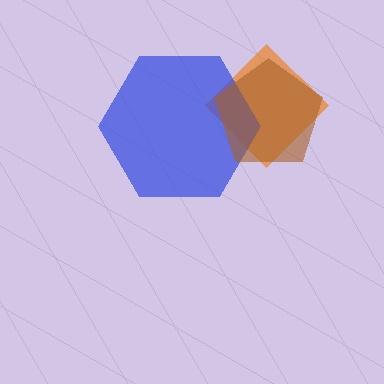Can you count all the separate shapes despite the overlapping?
Yes, there are 3 separate shapes.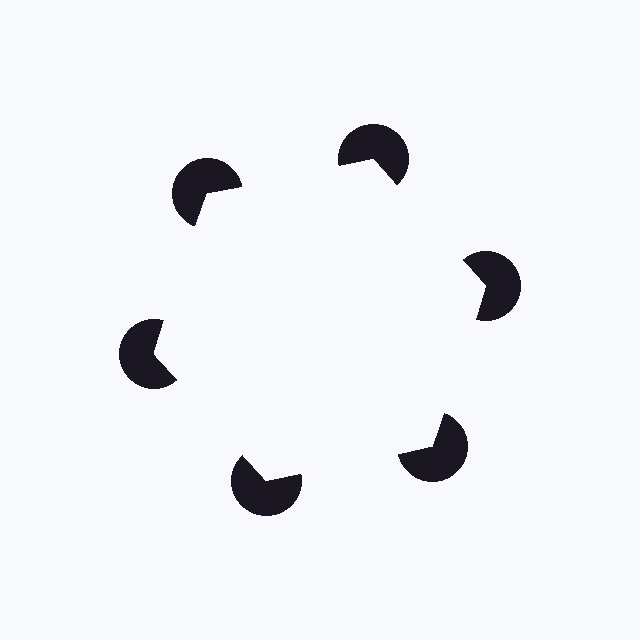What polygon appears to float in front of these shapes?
An illusory hexagon — its edges are inferred from the aligned wedge cuts in the pac-man discs, not physically drawn.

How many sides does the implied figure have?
6 sides.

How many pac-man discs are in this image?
There are 6 — one at each vertex of the illusory hexagon.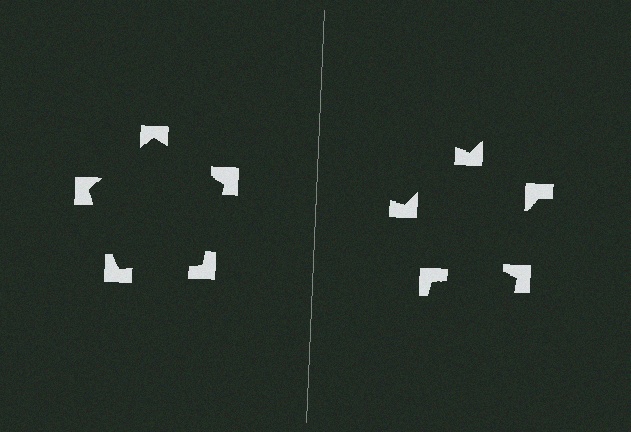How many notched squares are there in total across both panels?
10 — 5 on each side.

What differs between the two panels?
The notched squares are positioned identically on both sides; only the wedge orientations differ. On the left they align to a pentagon; on the right they are misaligned.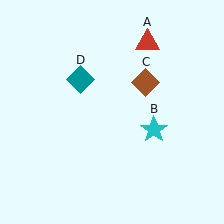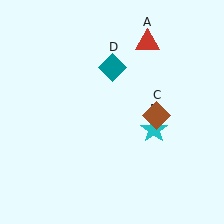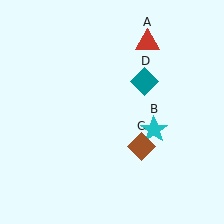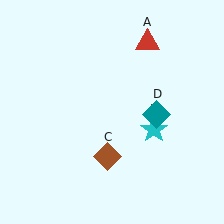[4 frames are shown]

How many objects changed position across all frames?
2 objects changed position: brown diamond (object C), teal diamond (object D).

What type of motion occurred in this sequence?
The brown diamond (object C), teal diamond (object D) rotated clockwise around the center of the scene.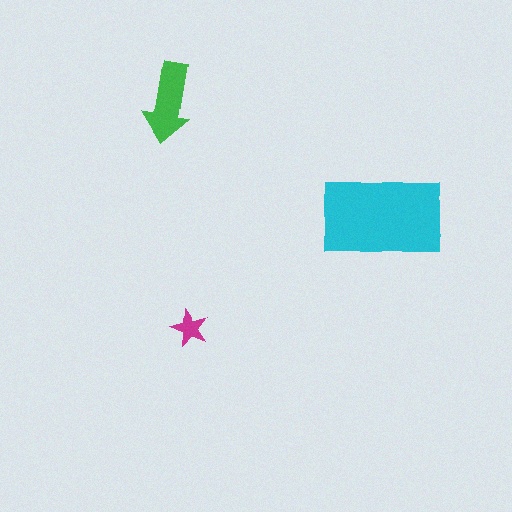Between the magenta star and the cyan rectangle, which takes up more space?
The cyan rectangle.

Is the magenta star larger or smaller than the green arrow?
Smaller.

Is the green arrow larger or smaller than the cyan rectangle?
Smaller.